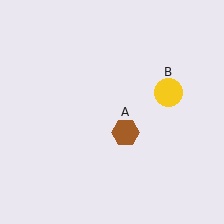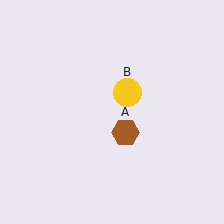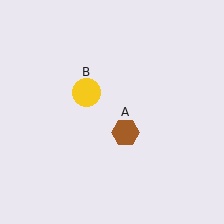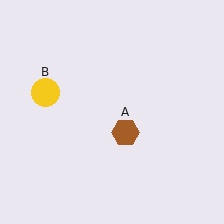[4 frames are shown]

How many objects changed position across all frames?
1 object changed position: yellow circle (object B).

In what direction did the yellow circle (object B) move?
The yellow circle (object B) moved left.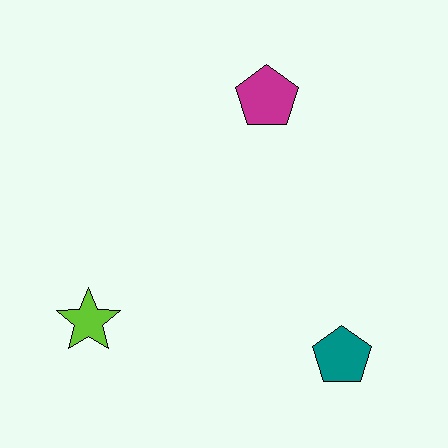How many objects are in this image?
There are 3 objects.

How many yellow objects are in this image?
There are no yellow objects.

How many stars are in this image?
There is 1 star.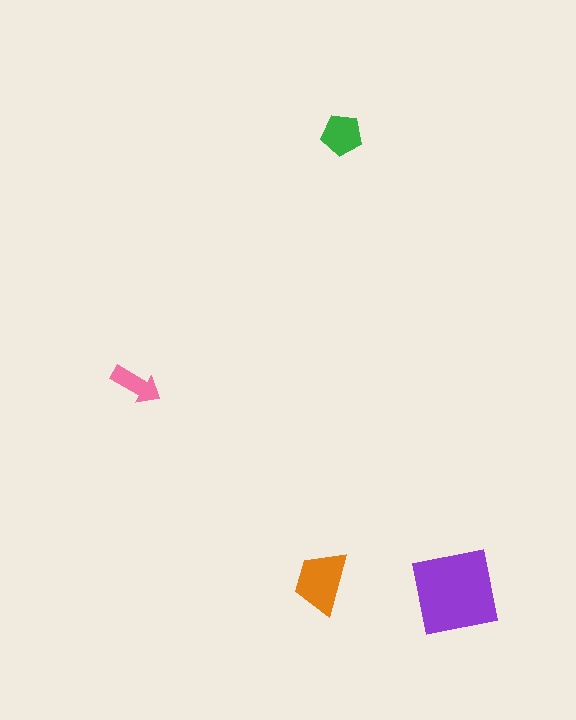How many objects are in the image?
There are 4 objects in the image.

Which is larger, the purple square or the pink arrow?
The purple square.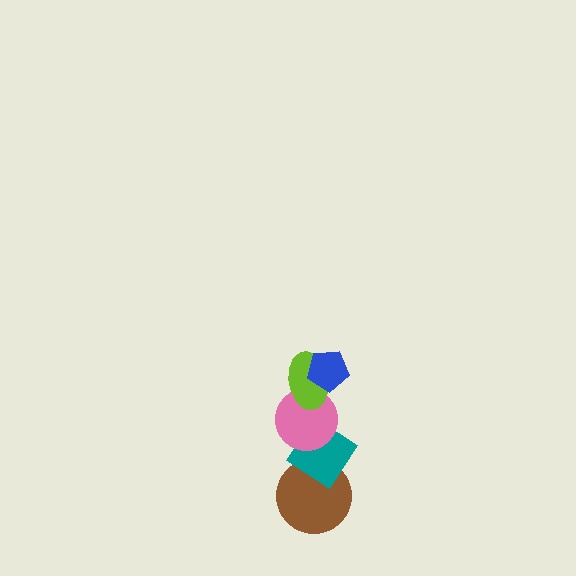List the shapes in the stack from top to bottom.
From top to bottom: the blue pentagon, the lime ellipse, the pink circle, the teal diamond, the brown circle.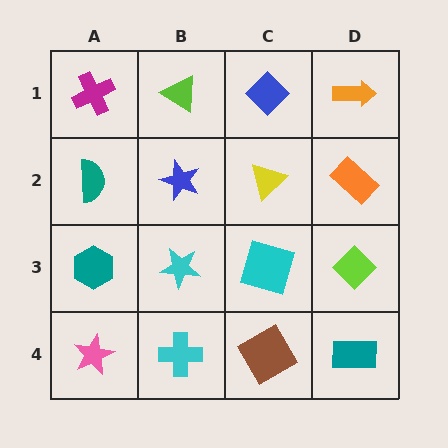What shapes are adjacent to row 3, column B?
A blue star (row 2, column B), a cyan cross (row 4, column B), a teal hexagon (row 3, column A), a cyan square (row 3, column C).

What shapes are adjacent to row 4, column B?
A cyan star (row 3, column B), a pink star (row 4, column A), a brown square (row 4, column C).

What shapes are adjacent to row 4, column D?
A lime diamond (row 3, column D), a brown square (row 4, column C).